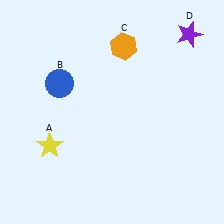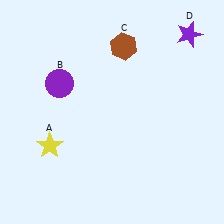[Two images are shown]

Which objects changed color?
B changed from blue to purple. C changed from orange to brown.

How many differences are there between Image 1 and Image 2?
There are 2 differences between the two images.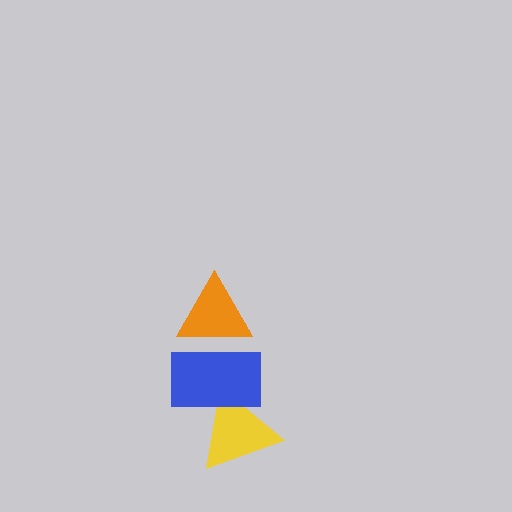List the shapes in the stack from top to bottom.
From top to bottom: the orange triangle, the blue rectangle, the yellow triangle.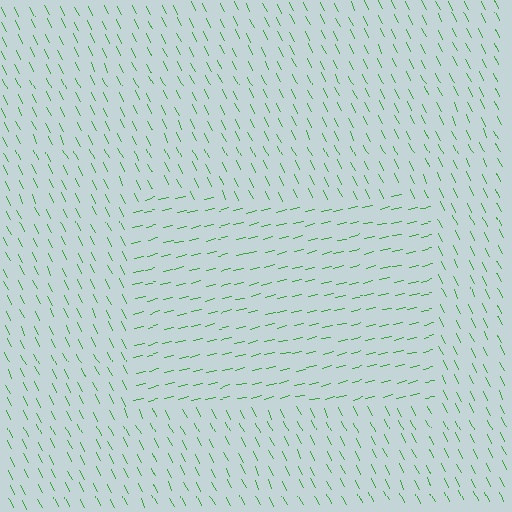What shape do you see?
I see a rectangle.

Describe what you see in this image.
The image is filled with small green line segments. A rectangle region in the image has lines oriented differently from the surrounding lines, creating a visible texture boundary.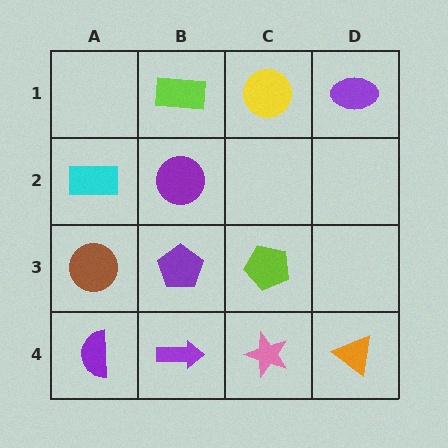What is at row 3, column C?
A lime pentagon.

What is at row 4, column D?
An orange triangle.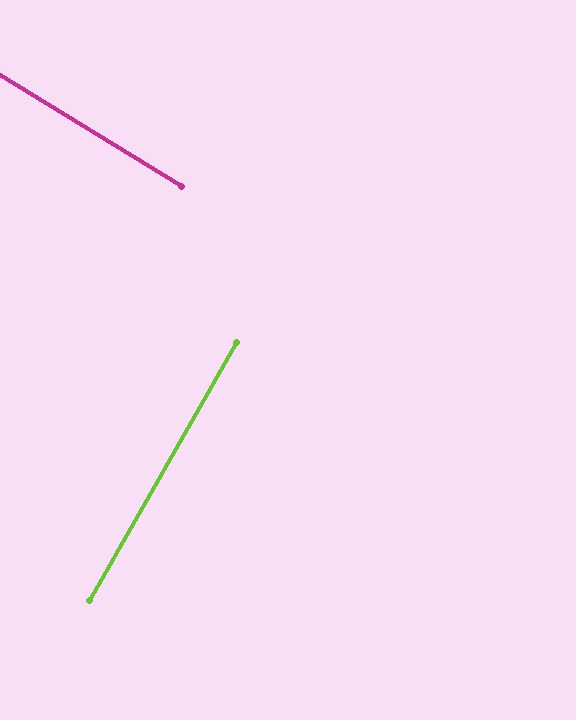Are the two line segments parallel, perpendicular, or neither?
Perpendicular — they meet at approximately 88°.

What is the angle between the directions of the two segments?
Approximately 88 degrees.